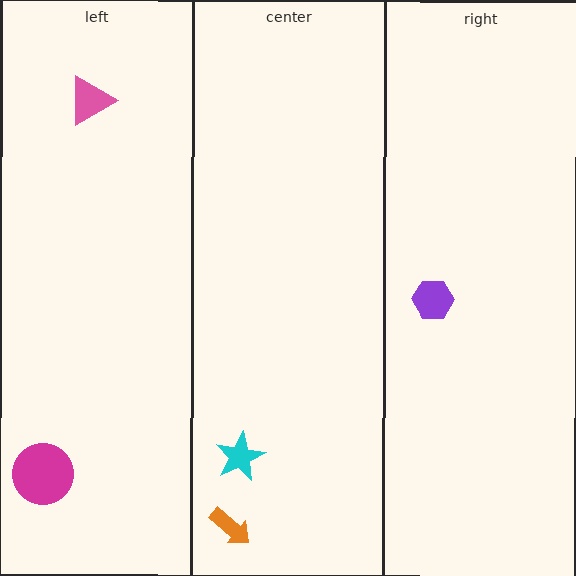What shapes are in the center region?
The cyan star, the orange arrow.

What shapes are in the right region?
The purple hexagon.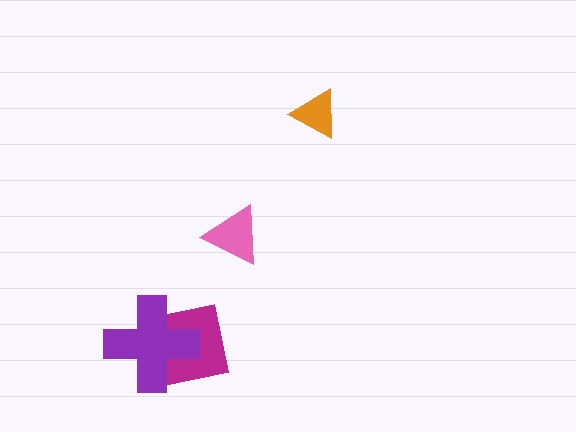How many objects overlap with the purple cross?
1 object overlaps with the purple cross.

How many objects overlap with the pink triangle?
0 objects overlap with the pink triangle.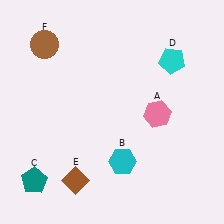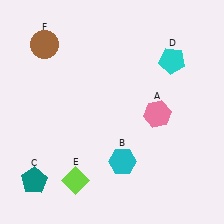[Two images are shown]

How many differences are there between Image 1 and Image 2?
There is 1 difference between the two images.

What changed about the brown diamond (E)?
In Image 1, E is brown. In Image 2, it changed to lime.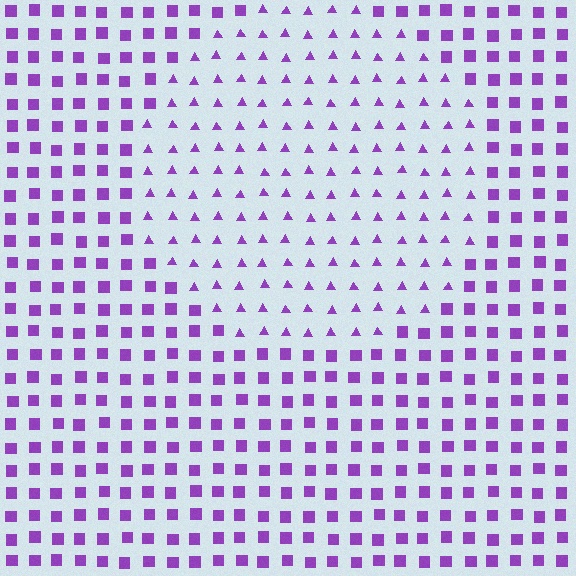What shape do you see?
I see a circle.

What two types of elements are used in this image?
The image uses triangles inside the circle region and squares outside it.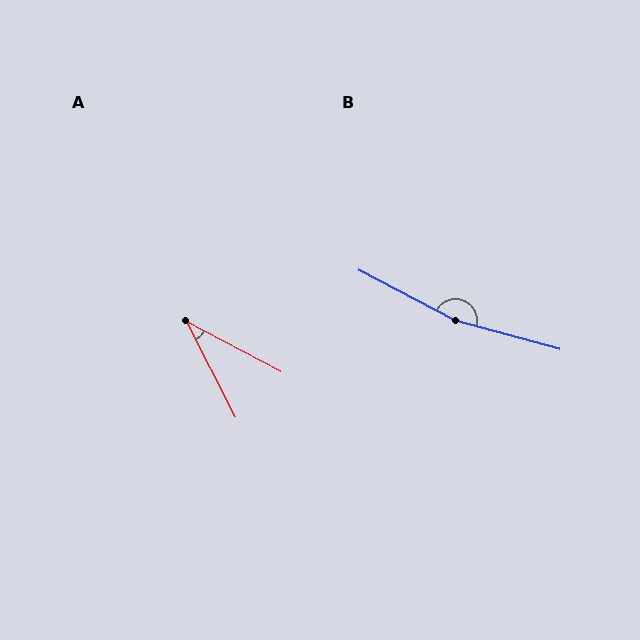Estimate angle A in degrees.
Approximately 35 degrees.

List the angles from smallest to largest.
A (35°), B (167°).